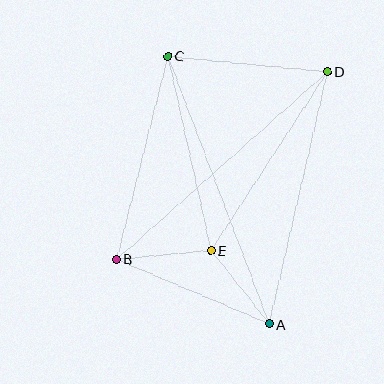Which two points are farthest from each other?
Points A and C are farthest from each other.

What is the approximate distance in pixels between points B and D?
The distance between B and D is approximately 282 pixels.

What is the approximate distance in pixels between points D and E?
The distance between D and E is approximately 213 pixels.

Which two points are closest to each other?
Points A and E are closest to each other.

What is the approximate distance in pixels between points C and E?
The distance between C and E is approximately 199 pixels.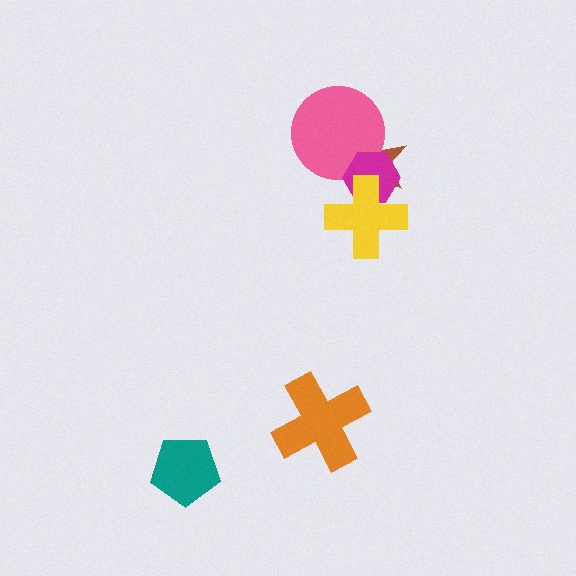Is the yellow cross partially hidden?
No, no other shape covers it.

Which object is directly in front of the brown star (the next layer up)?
The pink circle is directly in front of the brown star.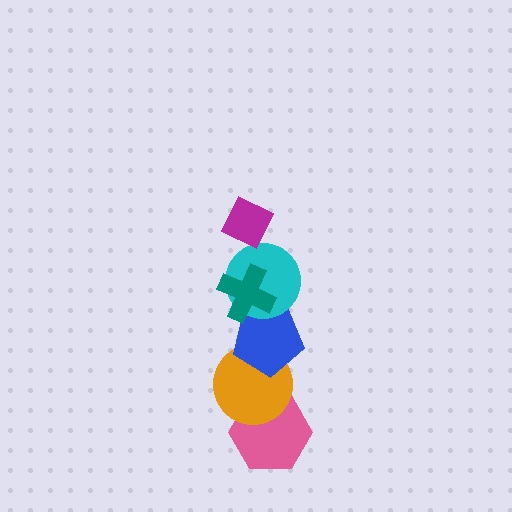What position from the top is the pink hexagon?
The pink hexagon is 6th from the top.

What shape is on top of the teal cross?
The magenta diamond is on top of the teal cross.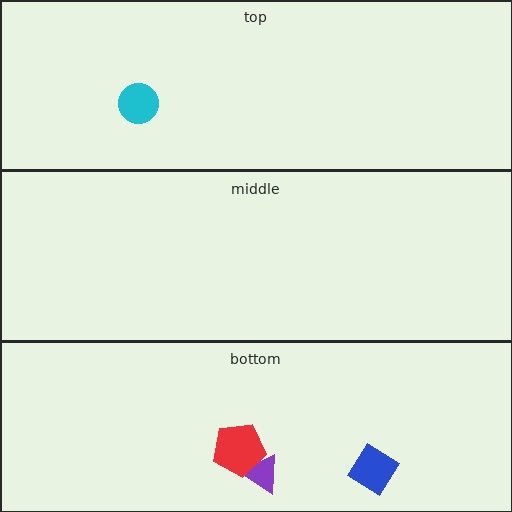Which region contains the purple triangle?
The bottom region.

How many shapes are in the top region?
1.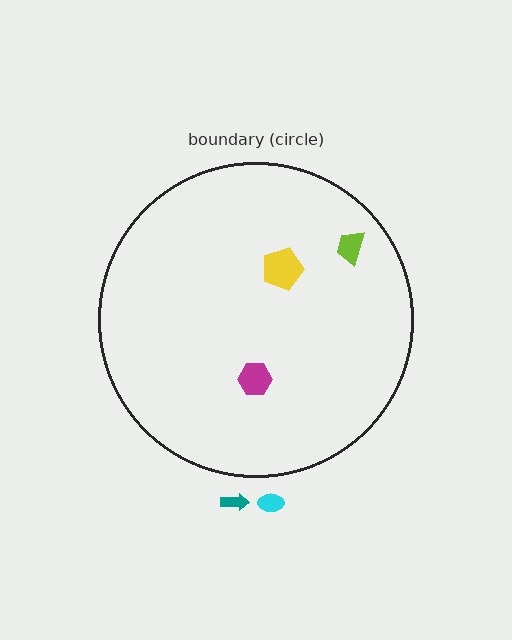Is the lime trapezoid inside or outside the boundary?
Inside.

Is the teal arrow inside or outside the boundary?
Outside.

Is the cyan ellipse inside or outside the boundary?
Outside.